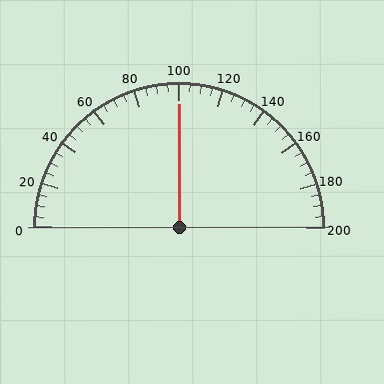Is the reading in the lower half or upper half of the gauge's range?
The reading is in the upper half of the range (0 to 200).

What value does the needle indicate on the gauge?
The needle indicates approximately 100.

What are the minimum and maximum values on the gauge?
The gauge ranges from 0 to 200.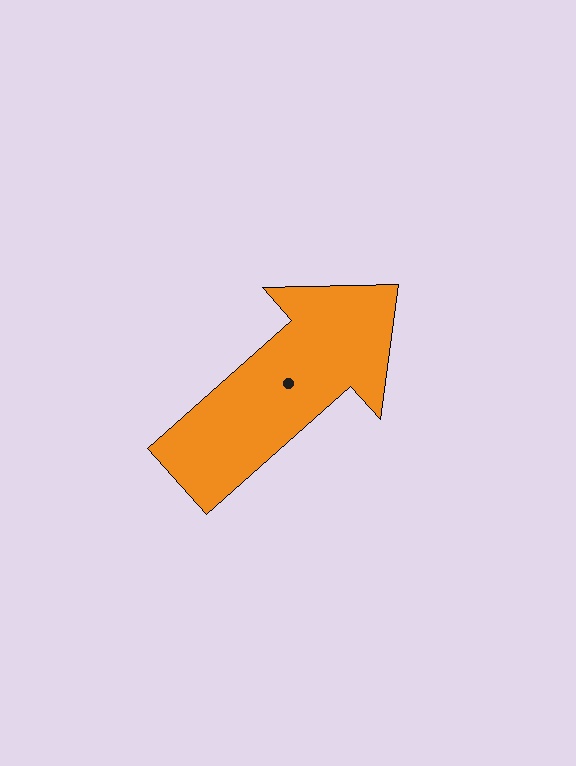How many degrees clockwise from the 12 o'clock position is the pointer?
Approximately 48 degrees.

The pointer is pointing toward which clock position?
Roughly 2 o'clock.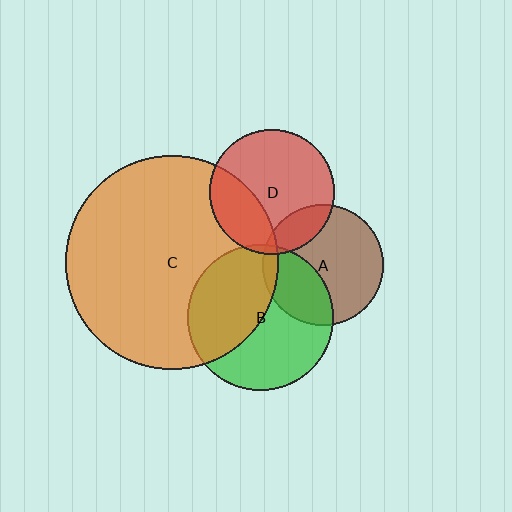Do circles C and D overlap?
Yes.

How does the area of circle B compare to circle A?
Approximately 1.4 times.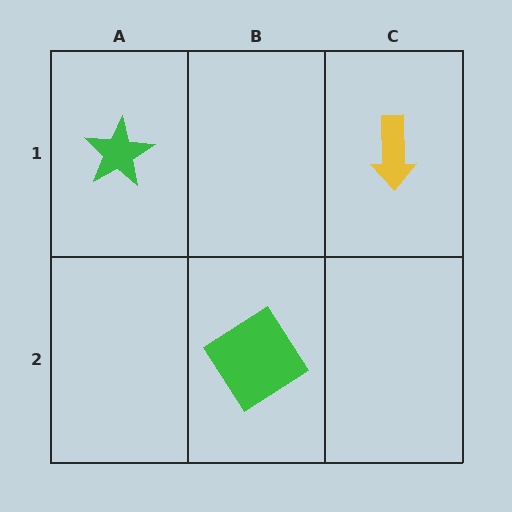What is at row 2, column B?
A green diamond.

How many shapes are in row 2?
1 shape.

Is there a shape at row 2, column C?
No, that cell is empty.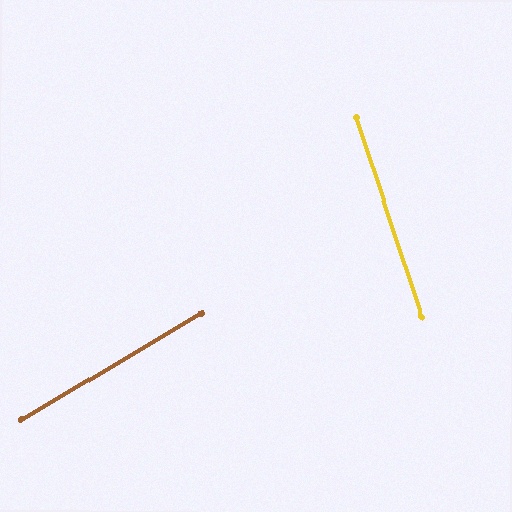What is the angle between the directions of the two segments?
Approximately 78 degrees.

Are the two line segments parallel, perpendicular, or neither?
Neither parallel nor perpendicular — they differ by about 78°.